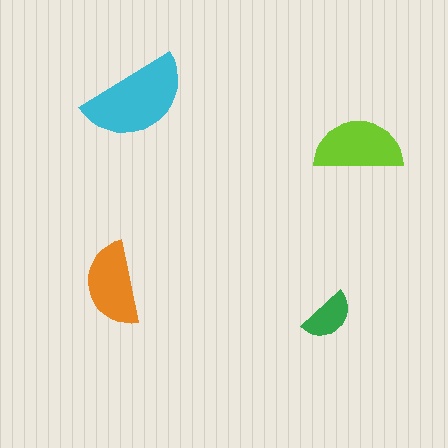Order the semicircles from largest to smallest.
the cyan one, the lime one, the orange one, the green one.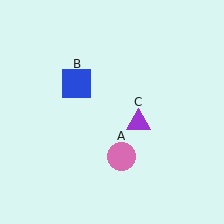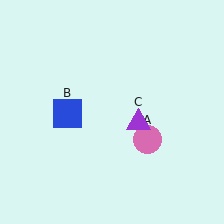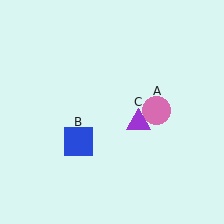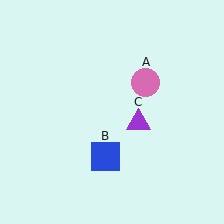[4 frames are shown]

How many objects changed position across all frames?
2 objects changed position: pink circle (object A), blue square (object B).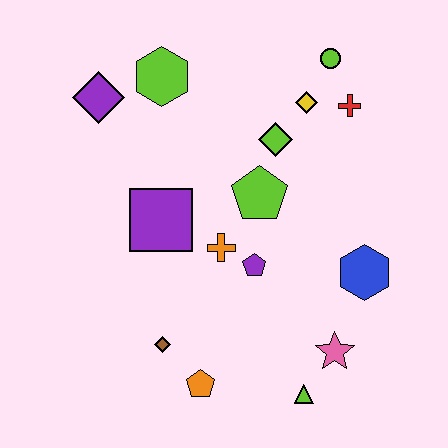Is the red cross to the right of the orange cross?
Yes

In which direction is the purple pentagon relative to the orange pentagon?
The purple pentagon is above the orange pentagon.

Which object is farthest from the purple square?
The lime circle is farthest from the purple square.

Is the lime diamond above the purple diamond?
No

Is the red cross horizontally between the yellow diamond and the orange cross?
No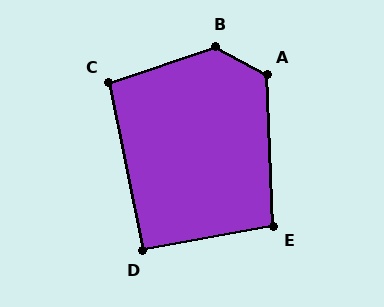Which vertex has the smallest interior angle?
D, at approximately 91 degrees.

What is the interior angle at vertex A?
Approximately 120 degrees (obtuse).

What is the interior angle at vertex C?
Approximately 97 degrees (obtuse).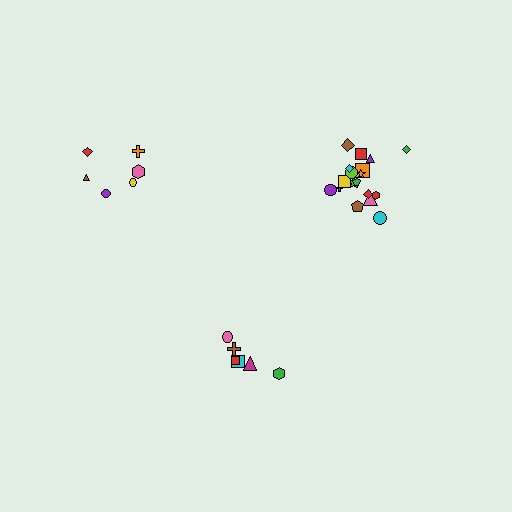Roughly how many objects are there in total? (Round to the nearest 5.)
Roughly 30 objects in total.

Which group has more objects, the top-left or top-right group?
The top-right group.